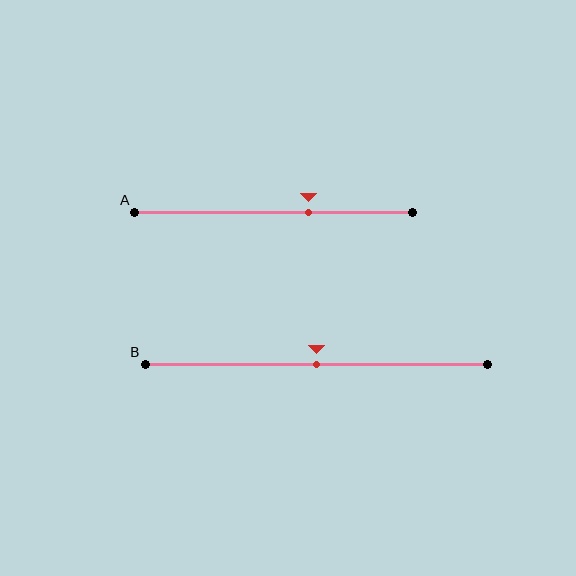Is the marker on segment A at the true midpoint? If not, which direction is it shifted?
No, the marker on segment A is shifted to the right by about 12% of the segment length.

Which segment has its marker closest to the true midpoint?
Segment B has its marker closest to the true midpoint.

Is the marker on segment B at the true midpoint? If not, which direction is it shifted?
Yes, the marker on segment B is at the true midpoint.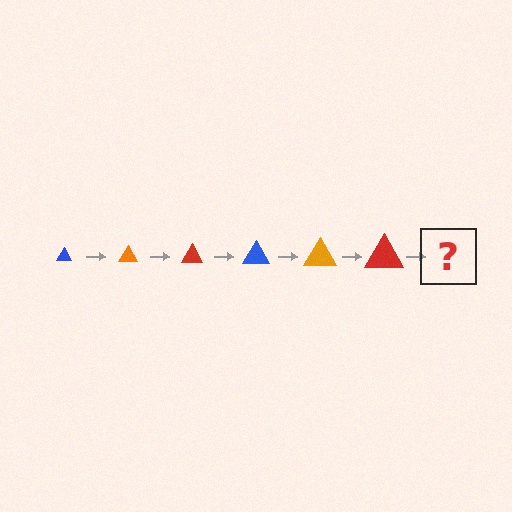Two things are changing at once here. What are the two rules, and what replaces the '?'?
The two rules are that the triangle grows larger each step and the color cycles through blue, orange, and red. The '?' should be a blue triangle, larger than the previous one.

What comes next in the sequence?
The next element should be a blue triangle, larger than the previous one.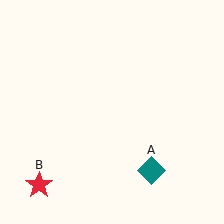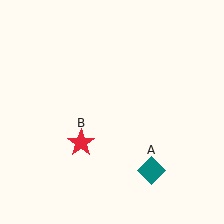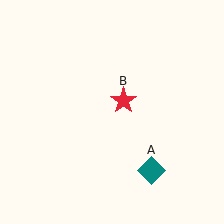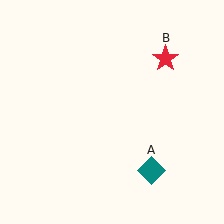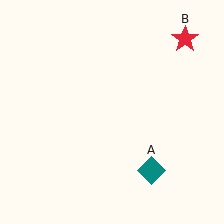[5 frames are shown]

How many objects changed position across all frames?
1 object changed position: red star (object B).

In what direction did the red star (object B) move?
The red star (object B) moved up and to the right.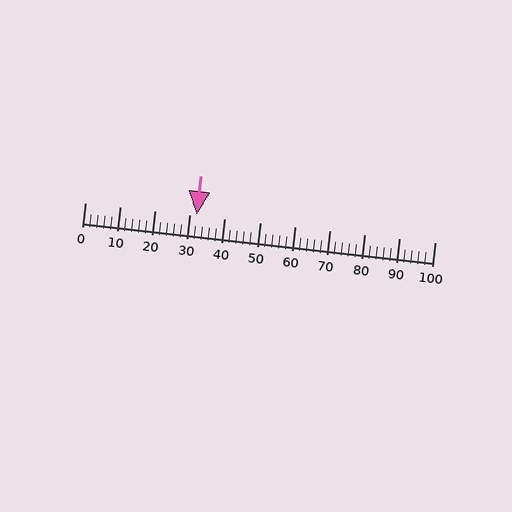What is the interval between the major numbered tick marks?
The major tick marks are spaced 10 units apart.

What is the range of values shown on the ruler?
The ruler shows values from 0 to 100.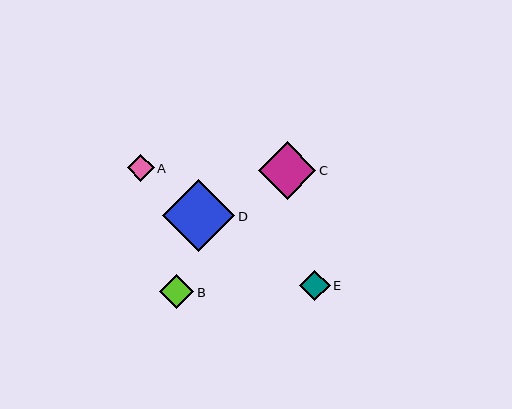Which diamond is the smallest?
Diamond A is the smallest with a size of approximately 27 pixels.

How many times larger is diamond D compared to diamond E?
Diamond D is approximately 2.4 times the size of diamond E.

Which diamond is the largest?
Diamond D is the largest with a size of approximately 72 pixels.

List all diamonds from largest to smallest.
From largest to smallest: D, C, B, E, A.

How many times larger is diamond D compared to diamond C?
Diamond D is approximately 1.2 times the size of diamond C.